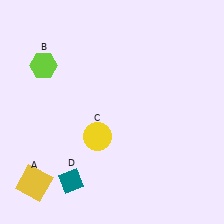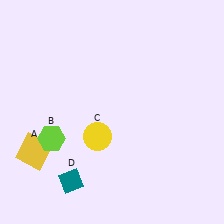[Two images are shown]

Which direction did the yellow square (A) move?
The yellow square (A) moved up.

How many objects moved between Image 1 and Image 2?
2 objects moved between the two images.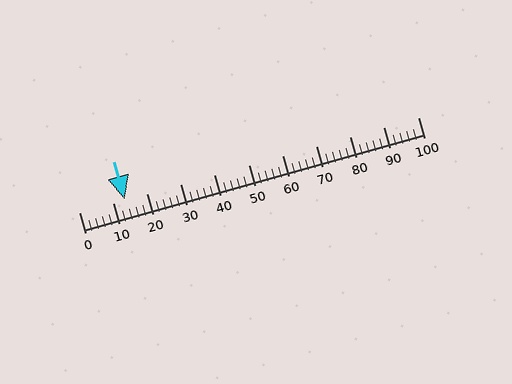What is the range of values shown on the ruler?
The ruler shows values from 0 to 100.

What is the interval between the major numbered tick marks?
The major tick marks are spaced 10 units apart.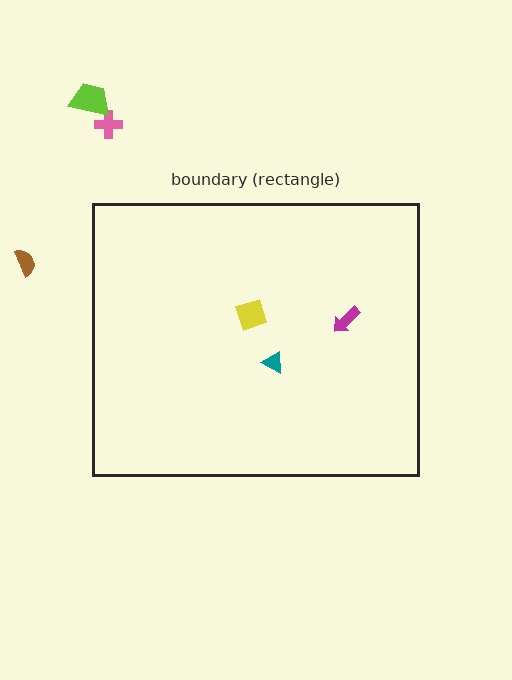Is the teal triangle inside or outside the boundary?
Inside.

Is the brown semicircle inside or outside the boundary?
Outside.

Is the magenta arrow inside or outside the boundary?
Inside.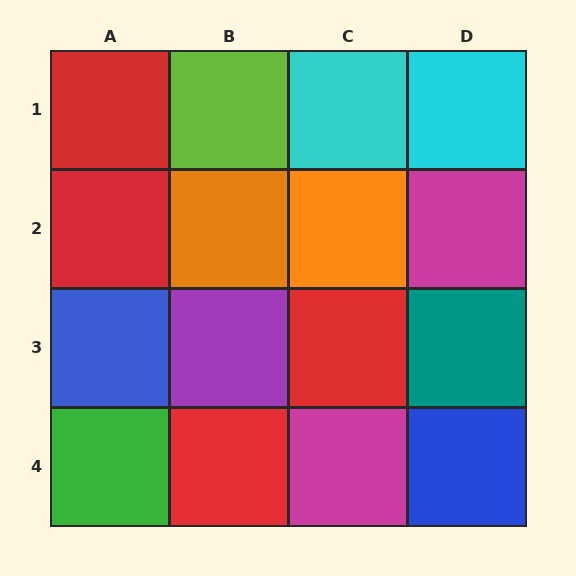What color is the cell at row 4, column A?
Green.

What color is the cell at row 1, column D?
Cyan.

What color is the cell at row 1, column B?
Lime.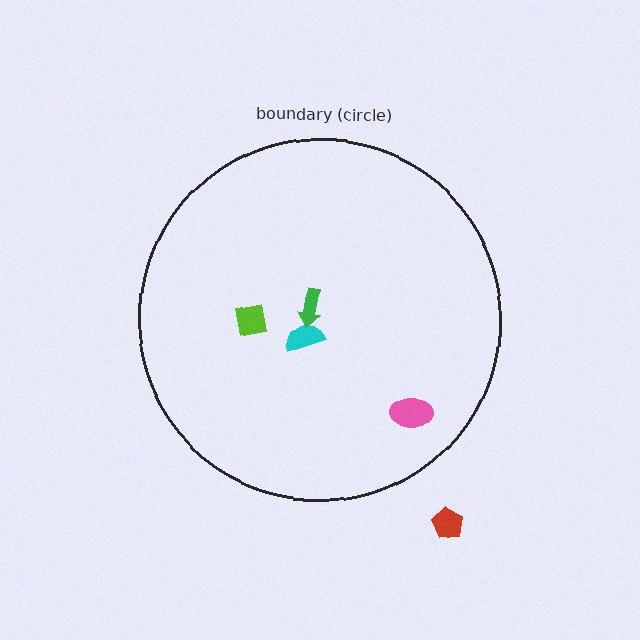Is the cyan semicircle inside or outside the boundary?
Inside.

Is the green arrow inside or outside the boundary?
Inside.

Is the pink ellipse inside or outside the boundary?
Inside.